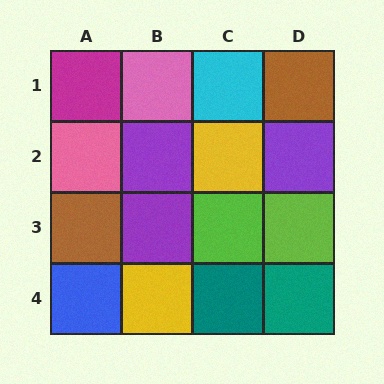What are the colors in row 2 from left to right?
Pink, purple, yellow, purple.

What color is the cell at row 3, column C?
Lime.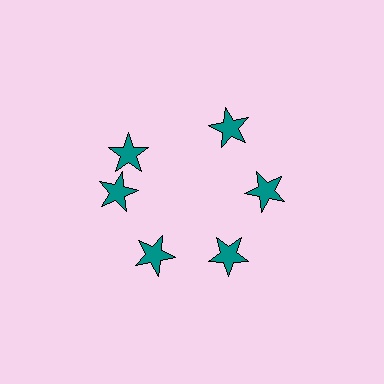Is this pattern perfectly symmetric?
No. The 6 teal stars are arranged in a ring, but one element near the 11 o'clock position is rotated out of alignment along the ring, breaking the 6-fold rotational symmetry.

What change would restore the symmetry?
The symmetry would be restored by rotating it back into even spacing with its neighbors so that all 6 stars sit at equal angles and equal distance from the center.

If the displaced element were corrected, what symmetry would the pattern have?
It would have 6-fold rotational symmetry — the pattern would map onto itself every 60 degrees.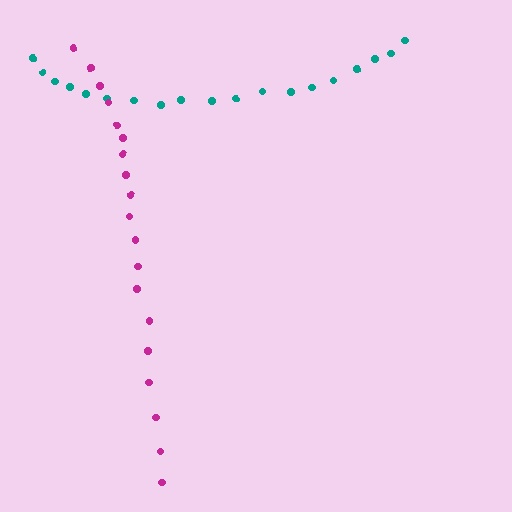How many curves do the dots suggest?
There are 2 distinct paths.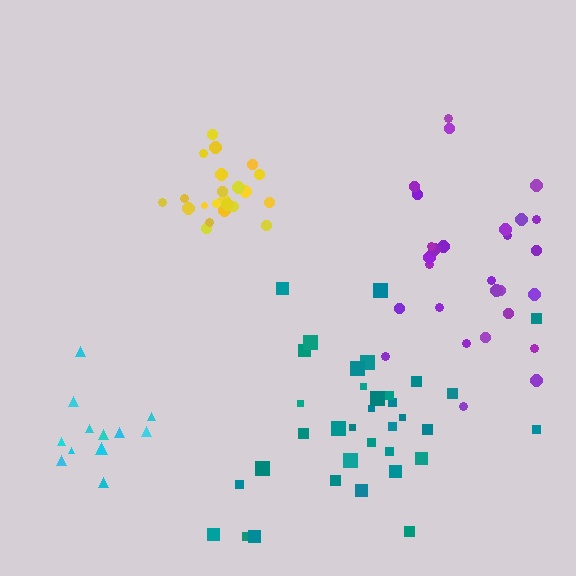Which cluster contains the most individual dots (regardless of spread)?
Teal (35).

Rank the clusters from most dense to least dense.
cyan, yellow, teal, purple.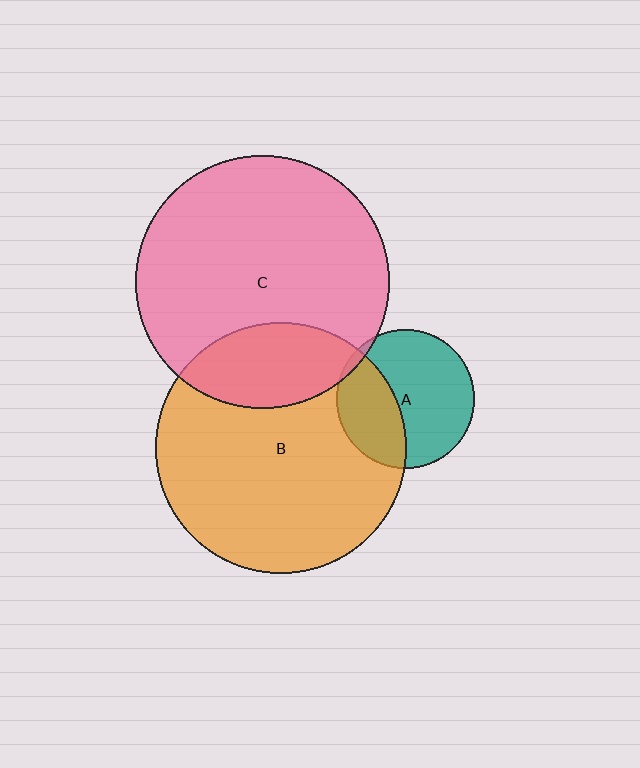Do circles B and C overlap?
Yes.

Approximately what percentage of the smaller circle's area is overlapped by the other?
Approximately 25%.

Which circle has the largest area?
Circle C (pink).